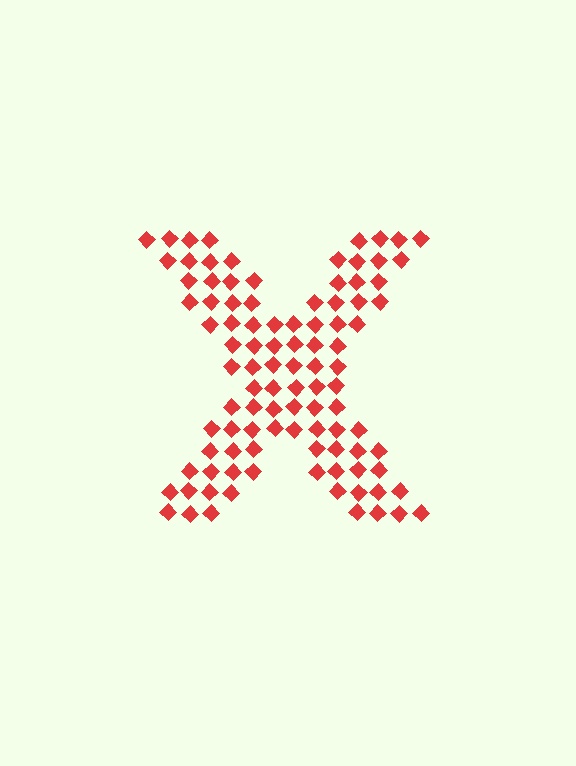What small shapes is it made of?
It is made of small diamonds.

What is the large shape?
The large shape is the letter X.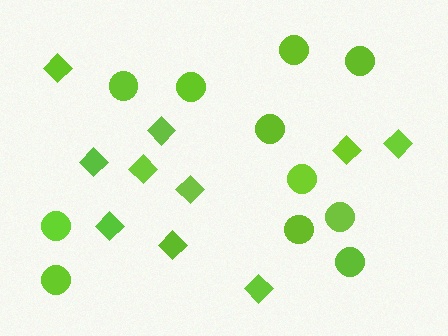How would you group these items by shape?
There are 2 groups: one group of circles (11) and one group of diamonds (10).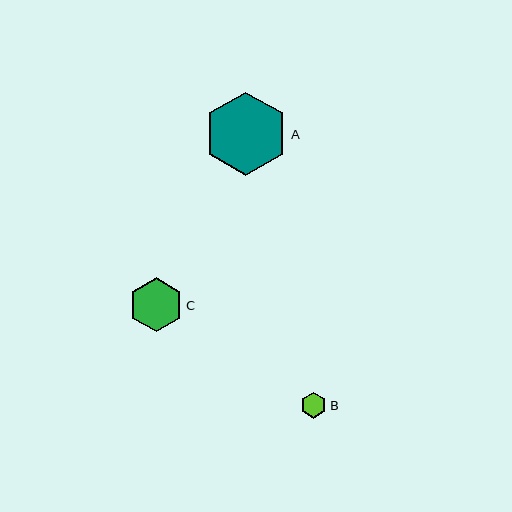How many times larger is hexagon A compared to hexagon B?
Hexagon A is approximately 3.3 times the size of hexagon B.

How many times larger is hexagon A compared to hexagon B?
Hexagon A is approximately 3.3 times the size of hexagon B.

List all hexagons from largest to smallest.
From largest to smallest: A, C, B.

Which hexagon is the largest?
Hexagon A is the largest with a size of approximately 84 pixels.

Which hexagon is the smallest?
Hexagon B is the smallest with a size of approximately 26 pixels.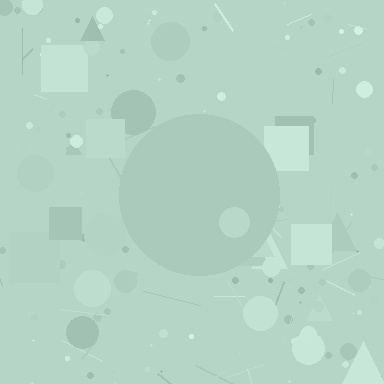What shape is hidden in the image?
A circle is hidden in the image.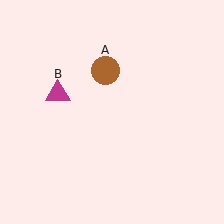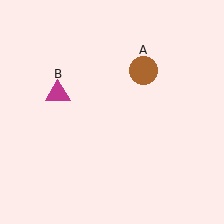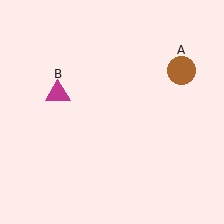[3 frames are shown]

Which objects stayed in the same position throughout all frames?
Magenta triangle (object B) remained stationary.